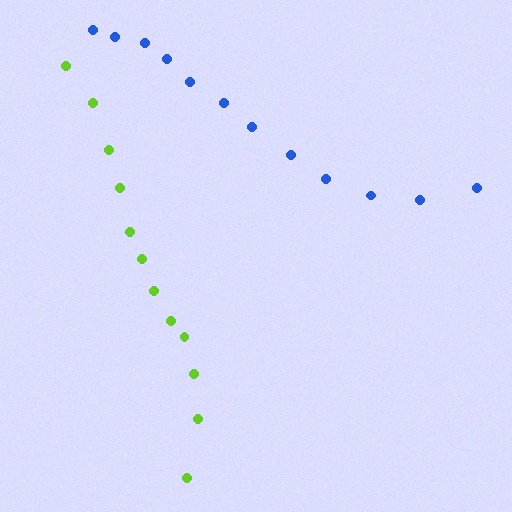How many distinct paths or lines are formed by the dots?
There are 2 distinct paths.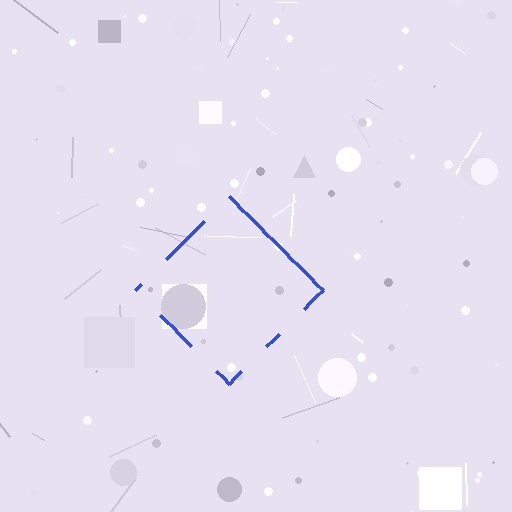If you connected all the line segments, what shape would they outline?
They would outline a diamond.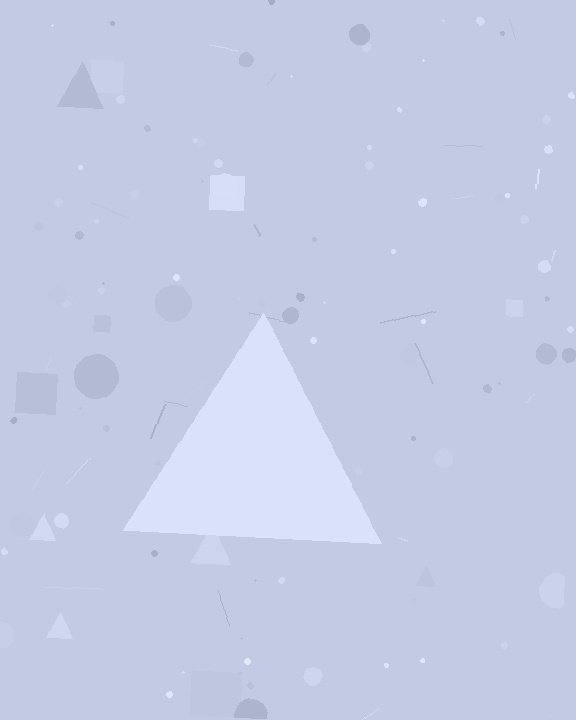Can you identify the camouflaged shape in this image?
The camouflaged shape is a triangle.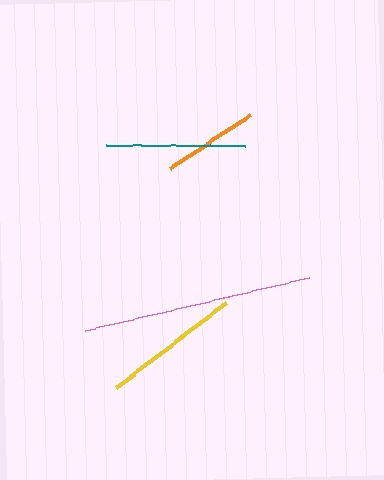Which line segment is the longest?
The pink line is the longest at approximately 229 pixels.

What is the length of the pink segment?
The pink segment is approximately 229 pixels long.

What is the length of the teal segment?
The teal segment is approximately 140 pixels long.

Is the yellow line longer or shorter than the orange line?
The yellow line is longer than the orange line.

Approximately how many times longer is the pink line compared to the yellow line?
The pink line is approximately 1.7 times the length of the yellow line.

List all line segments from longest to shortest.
From longest to shortest: pink, teal, yellow, orange.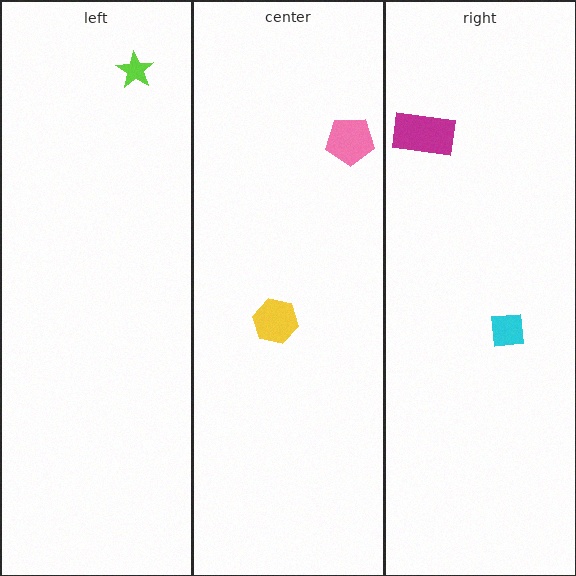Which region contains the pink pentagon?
The center region.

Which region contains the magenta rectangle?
The right region.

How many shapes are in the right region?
2.